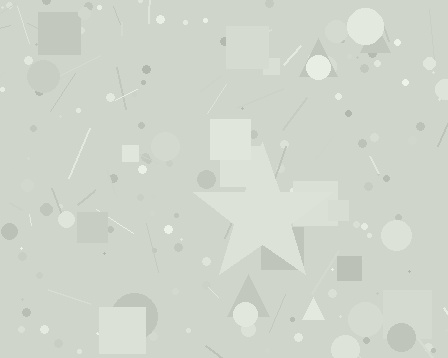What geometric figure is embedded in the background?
A star is embedded in the background.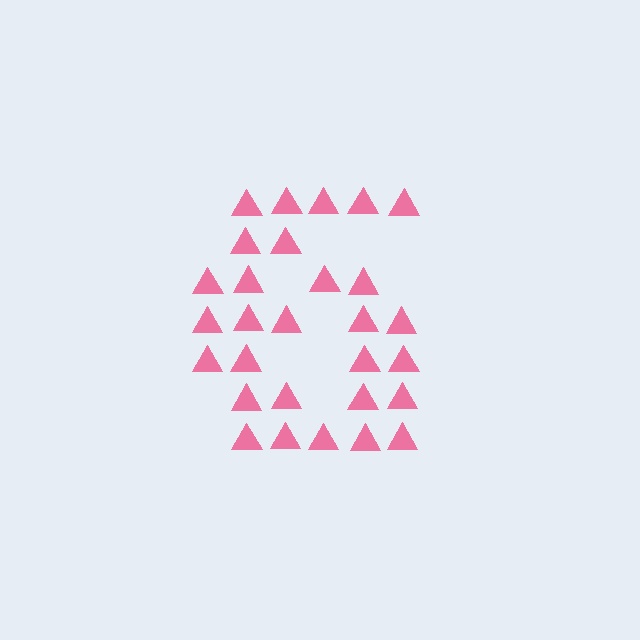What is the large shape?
The large shape is the digit 6.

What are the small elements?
The small elements are triangles.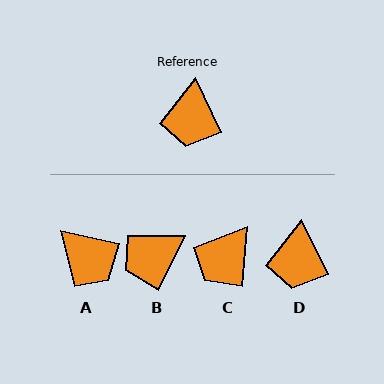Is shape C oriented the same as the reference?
No, it is off by about 31 degrees.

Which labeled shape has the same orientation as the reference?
D.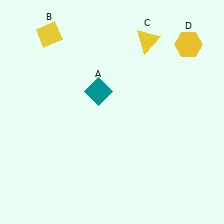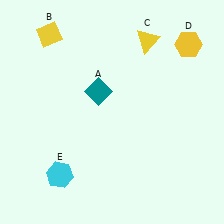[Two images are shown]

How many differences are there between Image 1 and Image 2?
There is 1 difference between the two images.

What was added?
A cyan hexagon (E) was added in Image 2.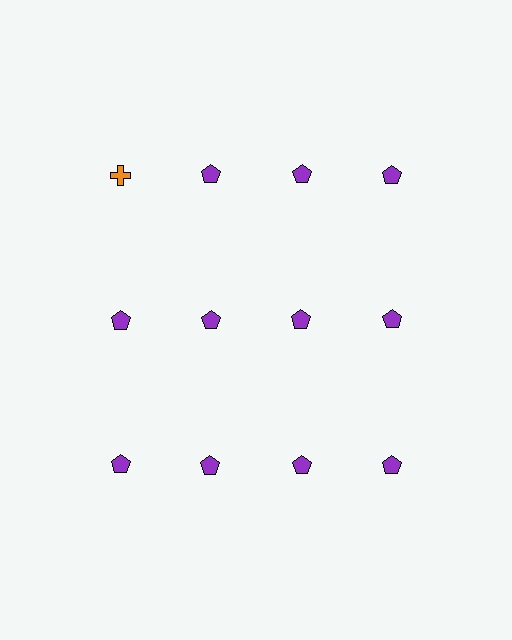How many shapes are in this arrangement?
There are 12 shapes arranged in a grid pattern.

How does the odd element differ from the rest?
It differs in both color (orange instead of purple) and shape (cross instead of pentagon).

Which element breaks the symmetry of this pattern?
The orange cross in the top row, leftmost column breaks the symmetry. All other shapes are purple pentagons.